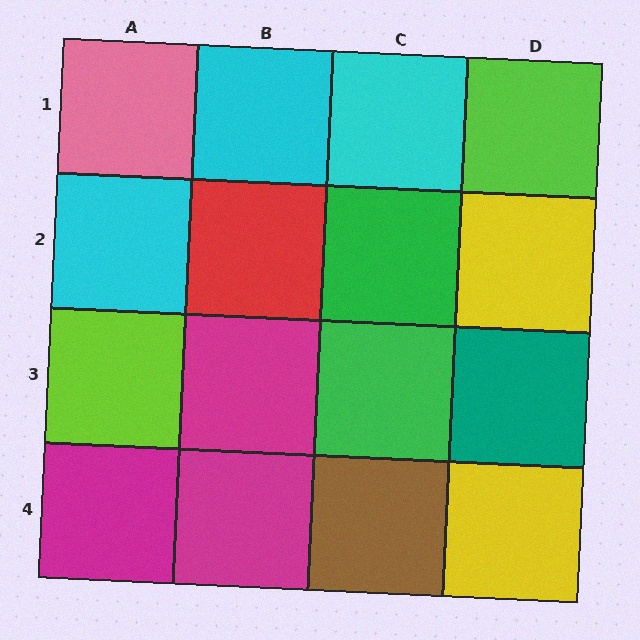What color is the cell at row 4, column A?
Magenta.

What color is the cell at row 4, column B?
Magenta.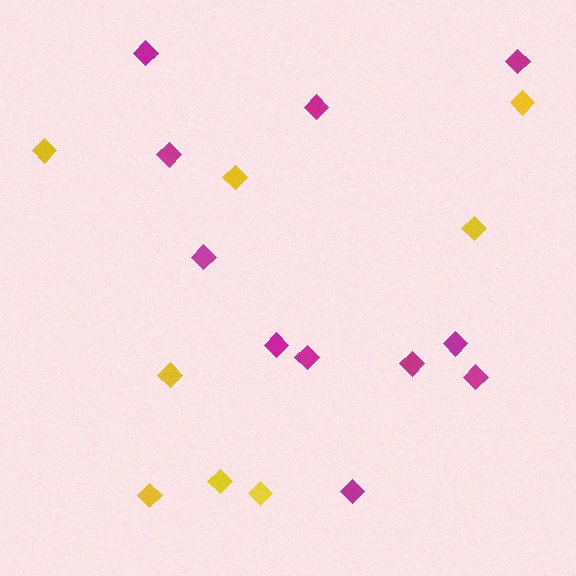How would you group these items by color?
There are 2 groups: one group of magenta diamonds (11) and one group of yellow diamonds (8).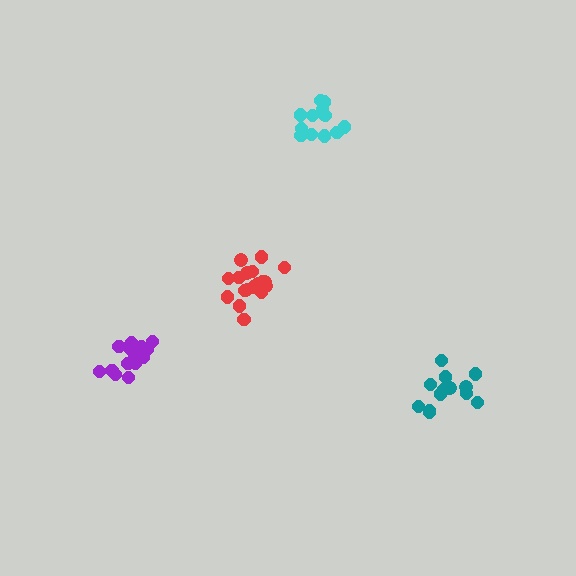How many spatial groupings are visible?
There are 4 spatial groupings.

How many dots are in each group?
Group 1: 18 dots, Group 2: 17 dots, Group 3: 13 dots, Group 4: 13 dots (61 total).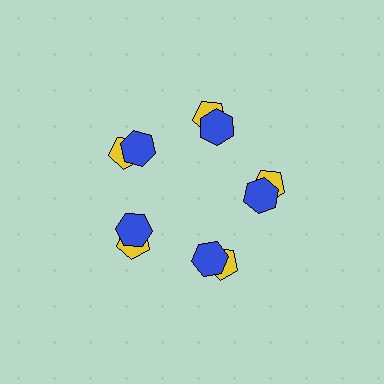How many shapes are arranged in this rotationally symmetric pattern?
There are 10 shapes, arranged in 5 groups of 2.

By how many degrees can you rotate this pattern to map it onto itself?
The pattern maps onto itself every 72 degrees of rotation.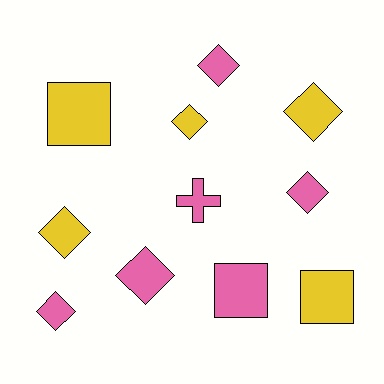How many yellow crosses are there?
There are no yellow crosses.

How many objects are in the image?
There are 11 objects.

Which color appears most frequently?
Pink, with 6 objects.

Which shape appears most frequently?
Diamond, with 7 objects.